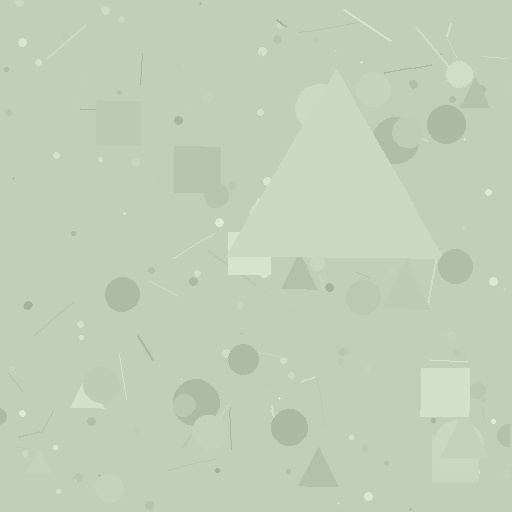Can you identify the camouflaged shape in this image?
The camouflaged shape is a triangle.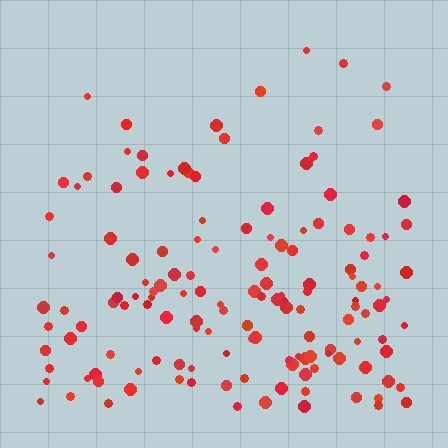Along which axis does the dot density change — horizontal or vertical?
Vertical.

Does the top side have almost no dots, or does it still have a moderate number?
Still a moderate number, just noticeably fewer than the bottom.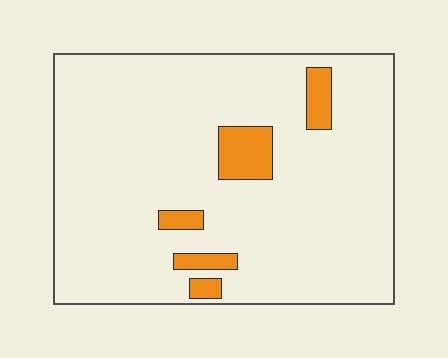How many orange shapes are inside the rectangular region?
5.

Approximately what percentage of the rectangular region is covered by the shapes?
Approximately 10%.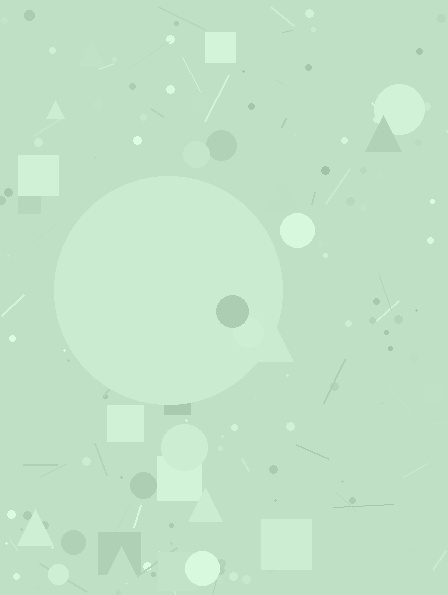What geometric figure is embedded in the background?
A circle is embedded in the background.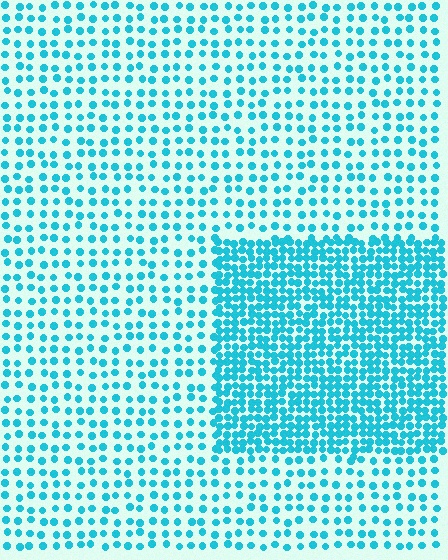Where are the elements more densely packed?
The elements are more densely packed inside the rectangle boundary.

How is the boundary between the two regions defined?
The boundary is defined by a change in element density (approximately 2.4x ratio). All elements are the same color, size, and shape.